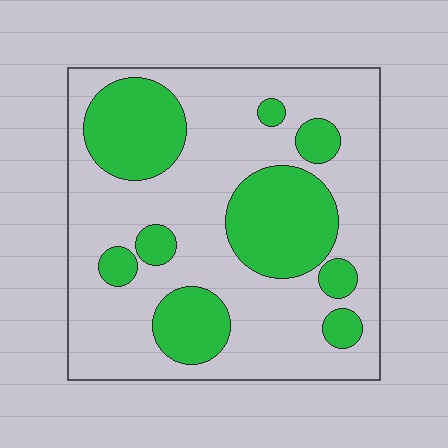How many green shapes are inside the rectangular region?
9.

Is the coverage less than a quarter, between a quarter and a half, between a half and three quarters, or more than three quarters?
Between a quarter and a half.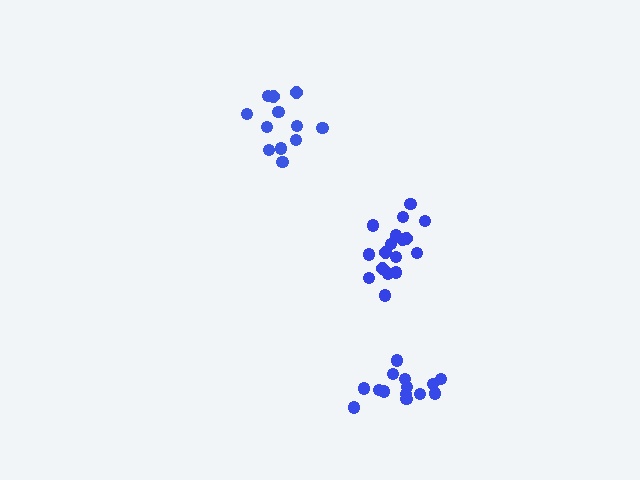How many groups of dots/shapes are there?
There are 3 groups.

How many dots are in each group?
Group 1: 12 dots, Group 2: 14 dots, Group 3: 17 dots (43 total).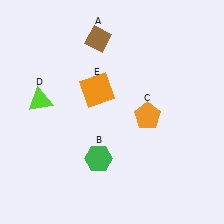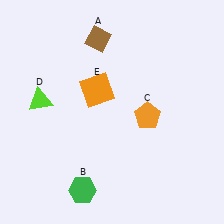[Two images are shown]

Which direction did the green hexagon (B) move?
The green hexagon (B) moved down.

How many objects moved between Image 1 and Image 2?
1 object moved between the two images.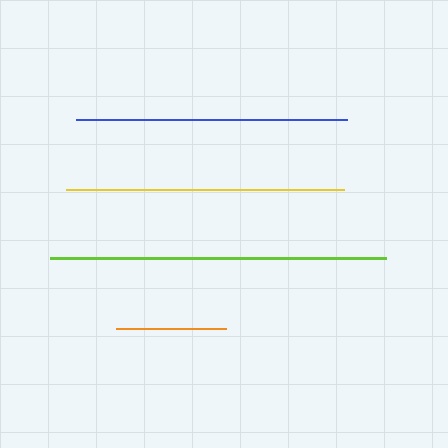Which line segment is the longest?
The lime line is the longest at approximately 336 pixels.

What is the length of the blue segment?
The blue segment is approximately 272 pixels long.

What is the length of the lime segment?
The lime segment is approximately 336 pixels long.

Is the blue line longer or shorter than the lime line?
The lime line is longer than the blue line.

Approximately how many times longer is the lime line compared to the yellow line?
The lime line is approximately 1.2 times the length of the yellow line.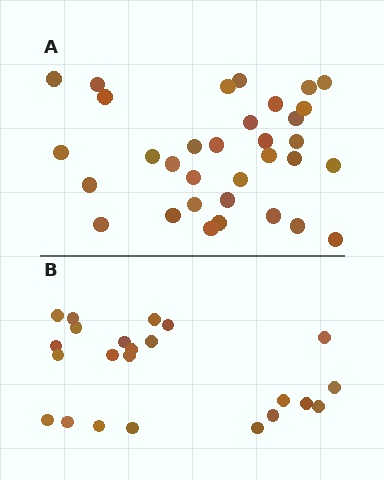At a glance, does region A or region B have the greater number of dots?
Region A (the top region) has more dots.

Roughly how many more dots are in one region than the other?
Region A has roughly 10 or so more dots than region B.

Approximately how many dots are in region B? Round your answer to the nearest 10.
About 20 dots. (The exact count is 23, which rounds to 20.)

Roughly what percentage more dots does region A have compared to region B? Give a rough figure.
About 45% more.